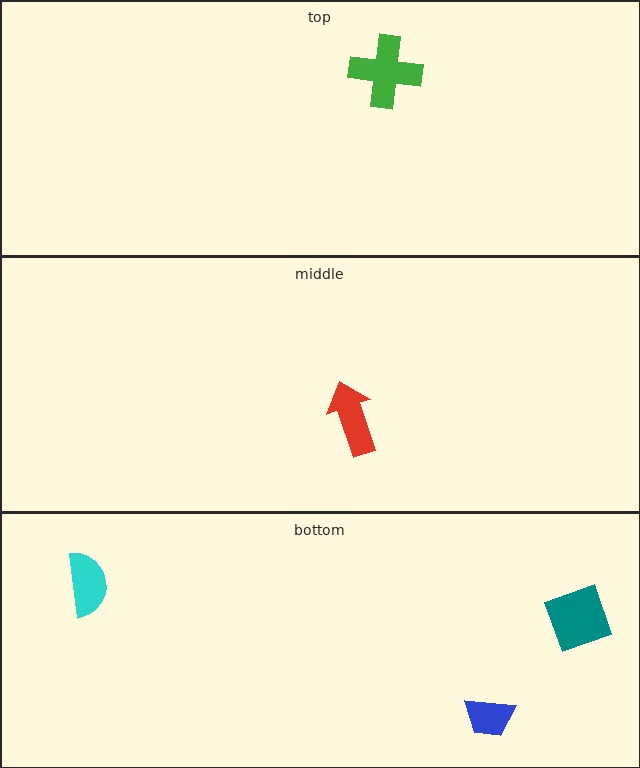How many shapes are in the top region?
1.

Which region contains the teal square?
The bottom region.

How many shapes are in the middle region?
1.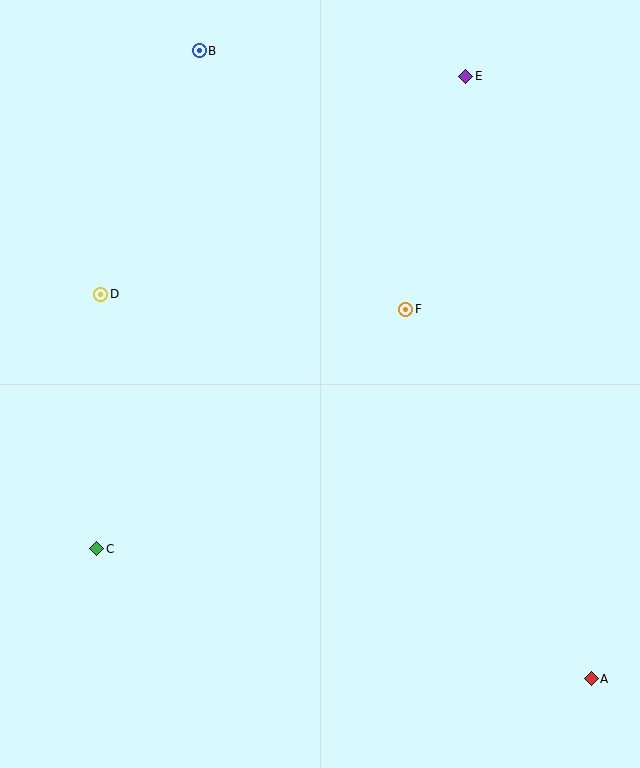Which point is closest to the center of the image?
Point F at (406, 309) is closest to the center.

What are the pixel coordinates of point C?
Point C is at (97, 549).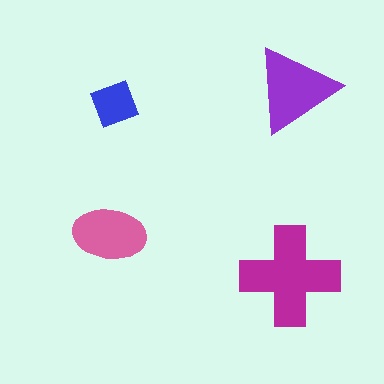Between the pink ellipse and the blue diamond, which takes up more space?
The pink ellipse.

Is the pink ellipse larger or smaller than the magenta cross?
Smaller.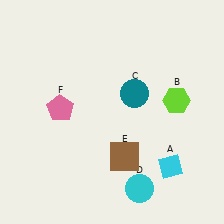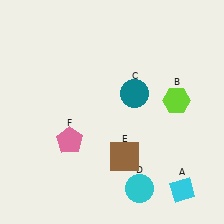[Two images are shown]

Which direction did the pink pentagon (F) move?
The pink pentagon (F) moved down.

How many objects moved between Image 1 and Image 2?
2 objects moved between the two images.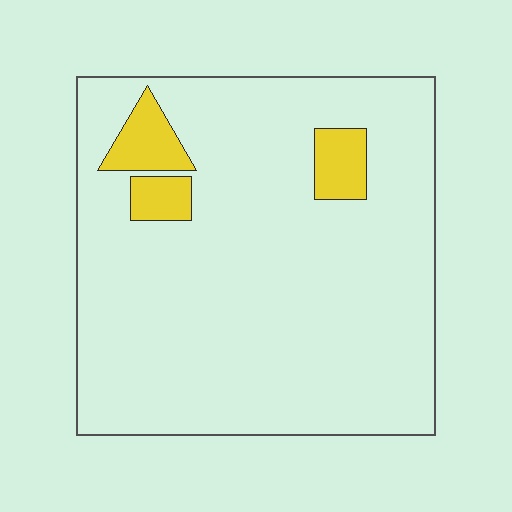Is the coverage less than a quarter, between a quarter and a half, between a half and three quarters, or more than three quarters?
Less than a quarter.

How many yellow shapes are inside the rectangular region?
3.